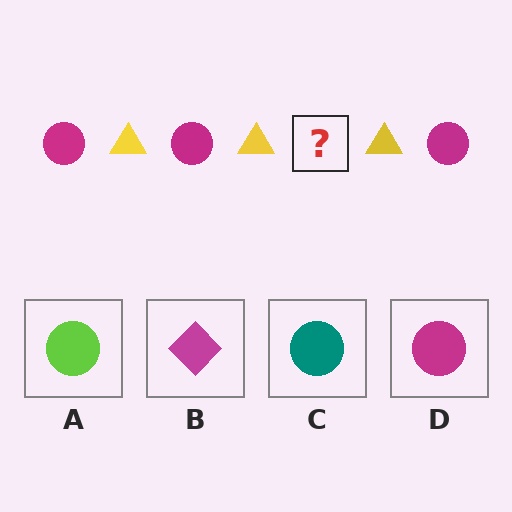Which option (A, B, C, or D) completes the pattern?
D.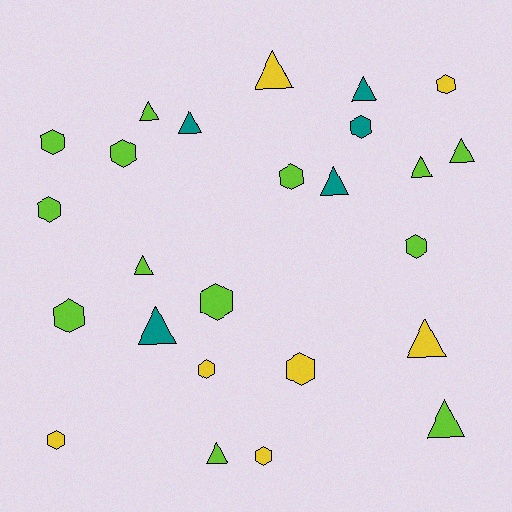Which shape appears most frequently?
Hexagon, with 13 objects.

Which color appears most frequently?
Lime, with 13 objects.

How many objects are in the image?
There are 25 objects.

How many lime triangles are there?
There are 6 lime triangles.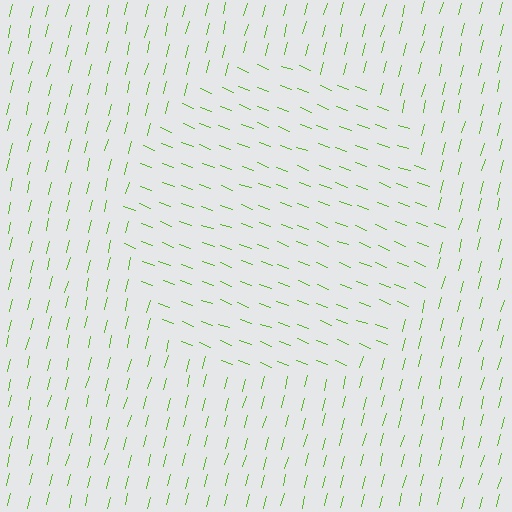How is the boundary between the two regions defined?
The boundary is defined purely by a change in line orientation (approximately 84 degrees difference). All lines are the same color and thickness.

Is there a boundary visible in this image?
Yes, there is a texture boundary formed by a change in line orientation.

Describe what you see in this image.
The image is filled with small lime line segments. A circle region in the image has lines oriented differently from the surrounding lines, creating a visible texture boundary.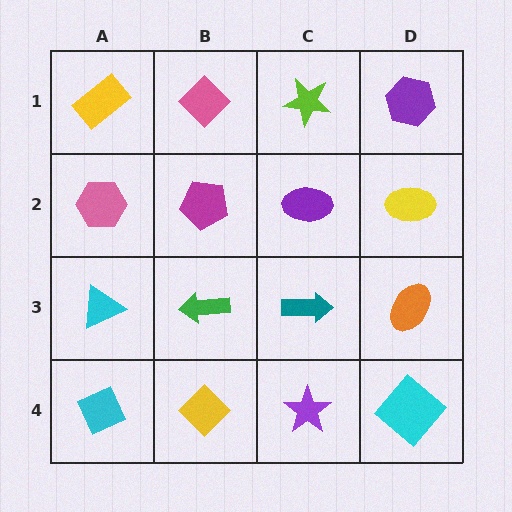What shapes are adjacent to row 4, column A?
A cyan triangle (row 3, column A), a yellow diamond (row 4, column B).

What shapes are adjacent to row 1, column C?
A purple ellipse (row 2, column C), a pink diamond (row 1, column B), a purple hexagon (row 1, column D).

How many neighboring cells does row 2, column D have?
3.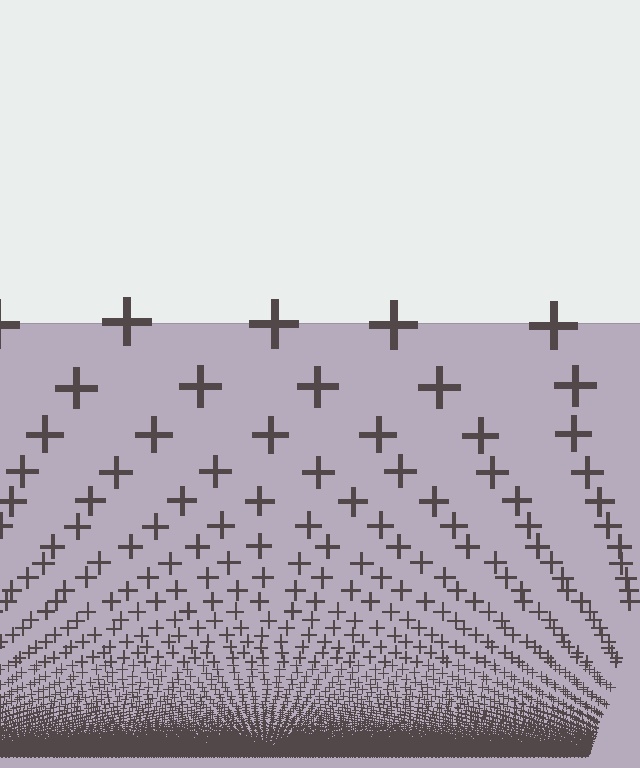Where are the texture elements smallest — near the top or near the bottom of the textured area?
Near the bottom.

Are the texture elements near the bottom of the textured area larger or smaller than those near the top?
Smaller. The gradient is inverted — elements near the bottom are smaller and denser.